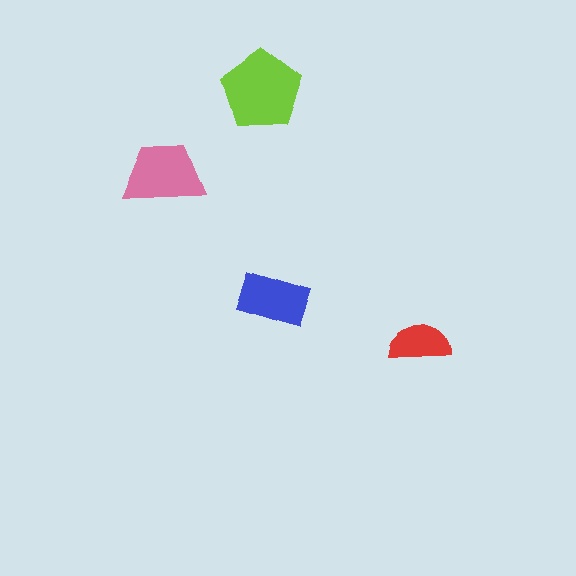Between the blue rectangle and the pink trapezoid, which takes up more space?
The pink trapezoid.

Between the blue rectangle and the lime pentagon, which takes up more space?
The lime pentagon.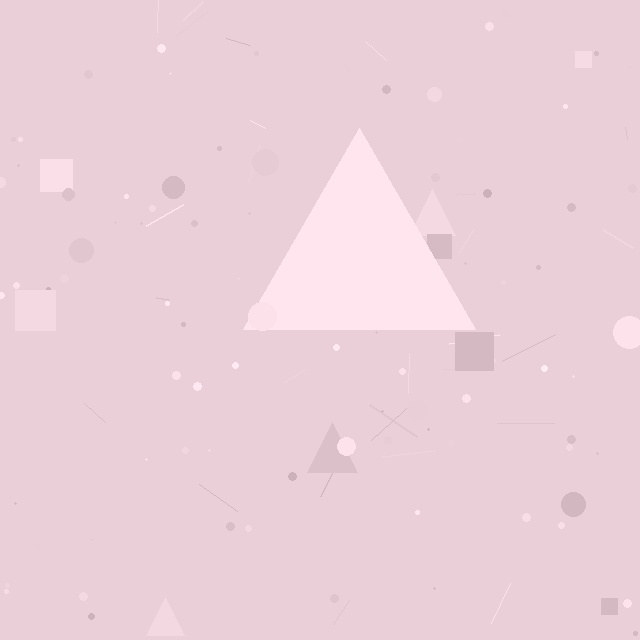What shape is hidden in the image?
A triangle is hidden in the image.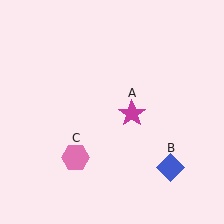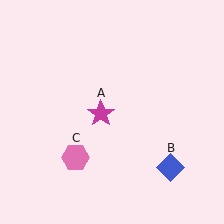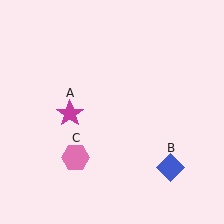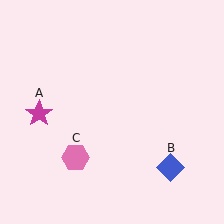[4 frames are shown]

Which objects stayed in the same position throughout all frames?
Blue diamond (object B) and pink hexagon (object C) remained stationary.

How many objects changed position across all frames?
1 object changed position: magenta star (object A).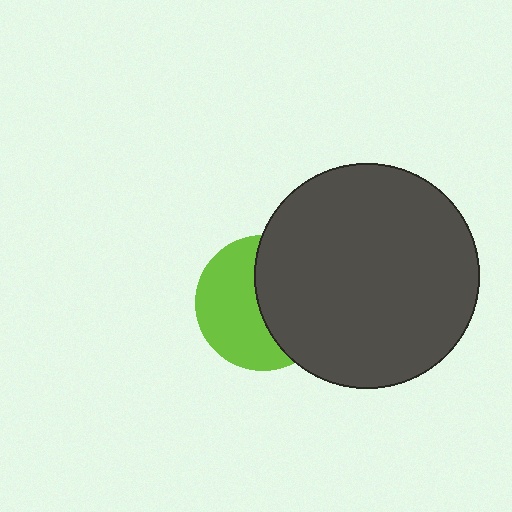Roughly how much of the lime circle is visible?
About half of it is visible (roughly 51%).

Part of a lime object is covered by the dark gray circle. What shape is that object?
It is a circle.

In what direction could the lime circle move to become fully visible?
The lime circle could move left. That would shift it out from behind the dark gray circle entirely.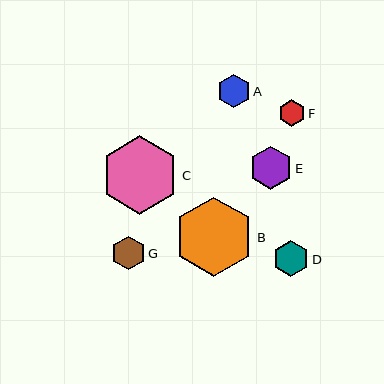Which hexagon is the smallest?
Hexagon F is the smallest with a size of approximately 27 pixels.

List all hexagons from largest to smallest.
From largest to smallest: B, C, E, D, G, A, F.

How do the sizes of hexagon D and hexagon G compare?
Hexagon D and hexagon G are approximately the same size.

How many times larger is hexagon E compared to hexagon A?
Hexagon E is approximately 1.3 times the size of hexagon A.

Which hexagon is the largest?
Hexagon B is the largest with a size of approximately 80 pixels.